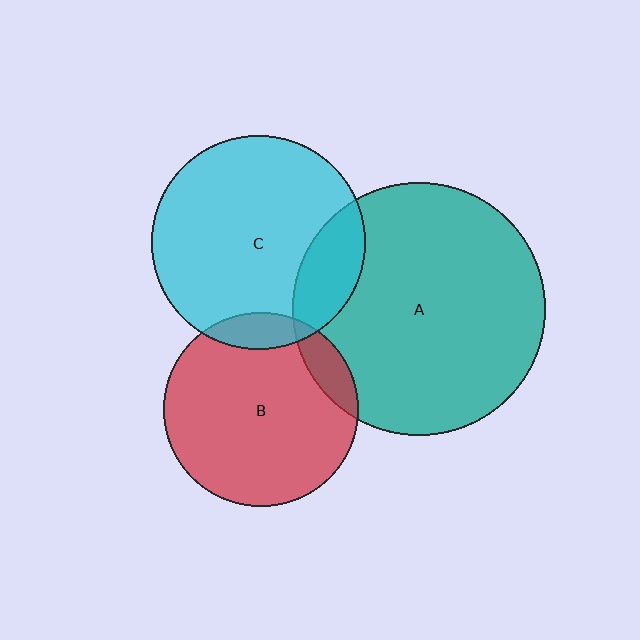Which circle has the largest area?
Circle A (teal).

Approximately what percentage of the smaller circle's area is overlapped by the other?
Approximately 10%.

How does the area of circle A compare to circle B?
Approximately 1.7 times.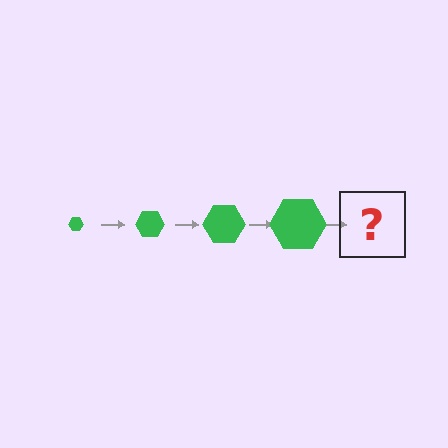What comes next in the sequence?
The next element should be a green hexagon, larger than the previous one.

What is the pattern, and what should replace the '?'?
The pattern is that the hexagon gets progressively larger each step. The '?' should be a green hexagon, larger than the previous one.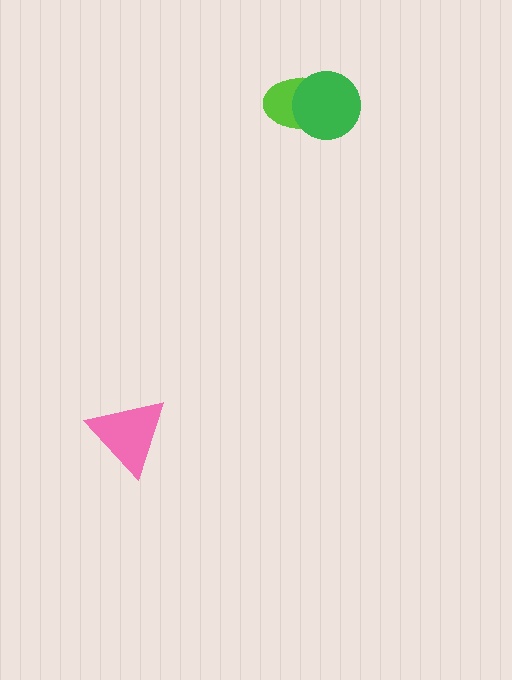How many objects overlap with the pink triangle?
0 objects overlap with the pink triangle.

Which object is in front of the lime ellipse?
The green circle is in front of the lime ellipse.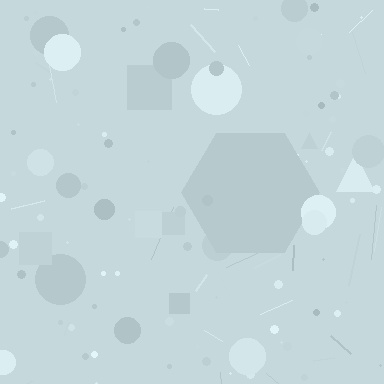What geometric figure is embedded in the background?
A hexagon is embedded in the background.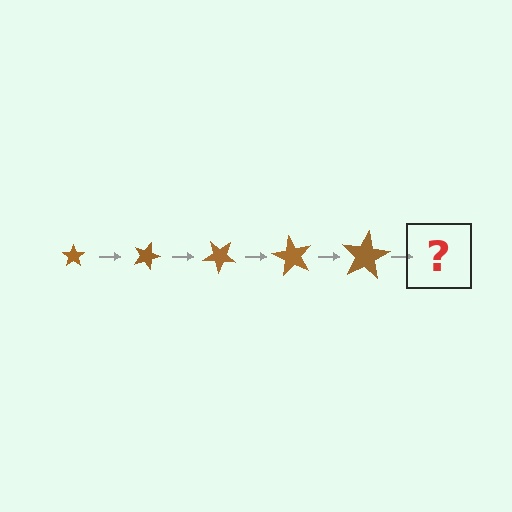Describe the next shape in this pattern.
It should be a star, larger than the previous one and rotated 100 degrees from the start.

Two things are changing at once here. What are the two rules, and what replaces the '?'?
The two rules are that the star grows larger each step and it rotates 20 degrees each step. The '?' should be a star, larger than the previous one and rotated 100 degrees from the start.